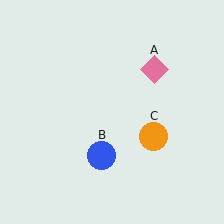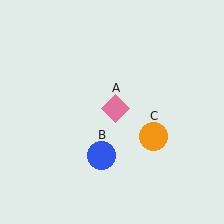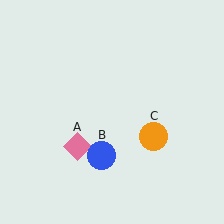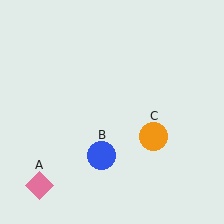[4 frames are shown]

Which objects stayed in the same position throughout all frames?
Blue circle (object B) and orange circle (object C) remained stationary.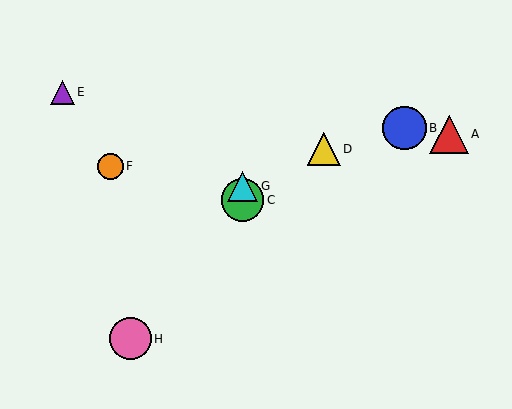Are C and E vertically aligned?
No, C is at x≈242 and E is at x≈62.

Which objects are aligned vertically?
Objects C, G are aligned vertically.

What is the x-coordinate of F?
Object F is at x≈110.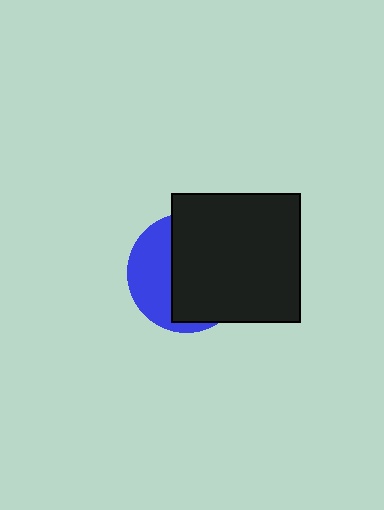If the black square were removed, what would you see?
You would see the complete blue circle.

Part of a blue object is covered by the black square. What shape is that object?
It is a circle.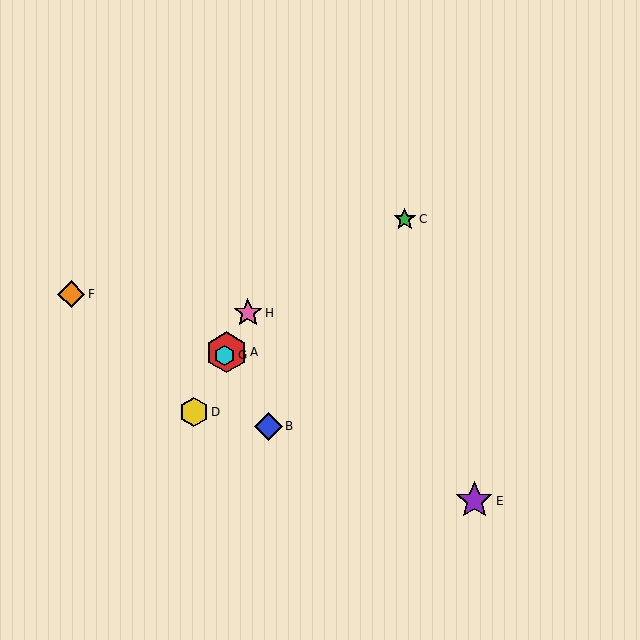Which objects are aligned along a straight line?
Objects A, D, G, H are aligned along a straight line.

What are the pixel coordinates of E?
Object E is at (474, 501).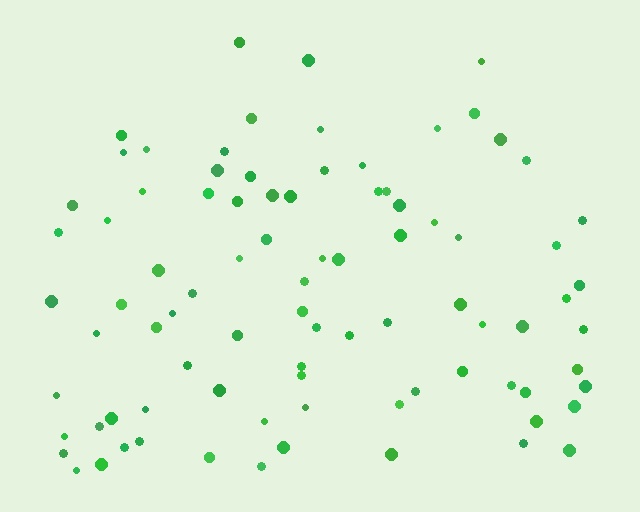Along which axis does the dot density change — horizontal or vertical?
Vertical.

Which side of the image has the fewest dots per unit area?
The top.